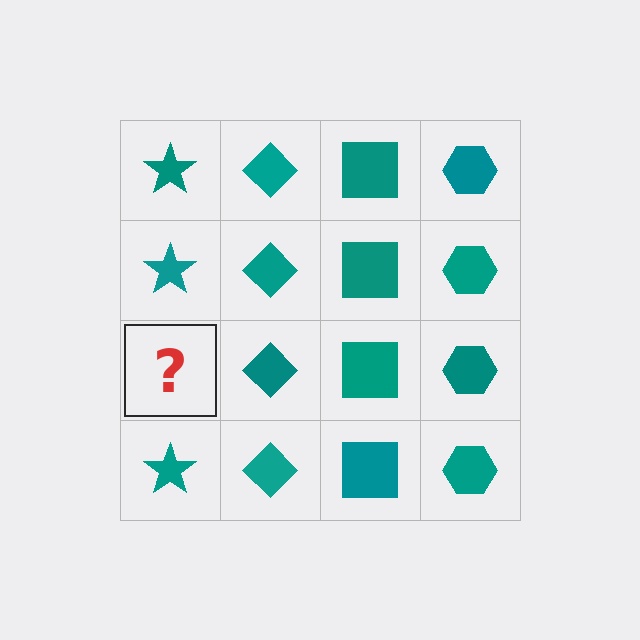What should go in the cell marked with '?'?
The missing cell should contain a teal star.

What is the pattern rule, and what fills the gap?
The rule is that each column has a consistent shape. The gap should be filled with a teal star.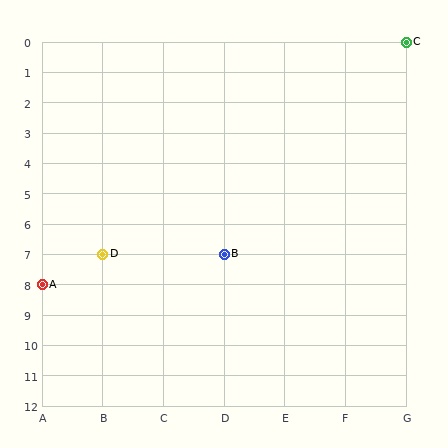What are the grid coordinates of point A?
Point A is at grid coordinates (A, 8).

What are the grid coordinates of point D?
Point D is at grid coordinates (B, 7).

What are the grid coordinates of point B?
Point B is at grid coordinates (D, 7).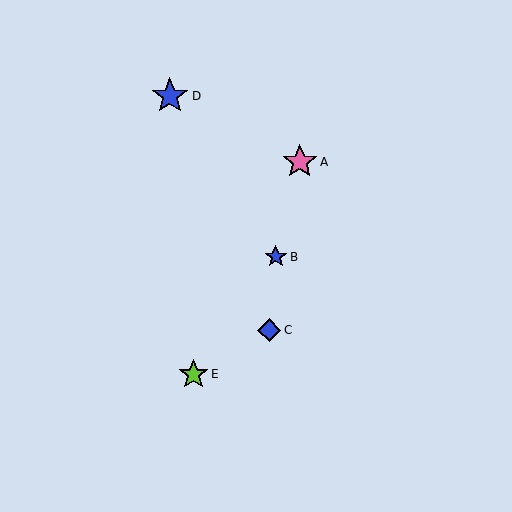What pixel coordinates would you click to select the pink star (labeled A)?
Click at (300, 162) to select the pink star A.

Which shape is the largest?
The blue star (labeled D) is the largest.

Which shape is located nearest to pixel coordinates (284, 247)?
The blue star (labeled B) at (276, 257) is nearest to that location.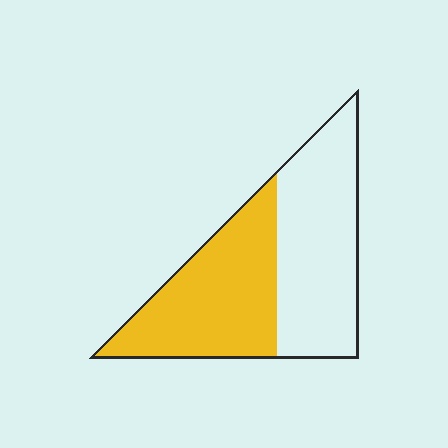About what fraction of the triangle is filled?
About one half (1/2).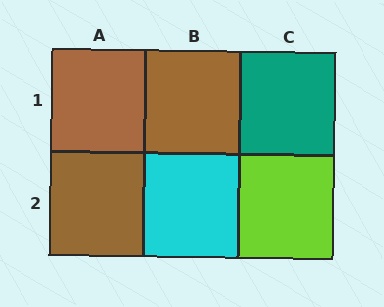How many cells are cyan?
1 cell is cyan.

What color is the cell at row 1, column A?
Brown.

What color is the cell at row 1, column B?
Brown.